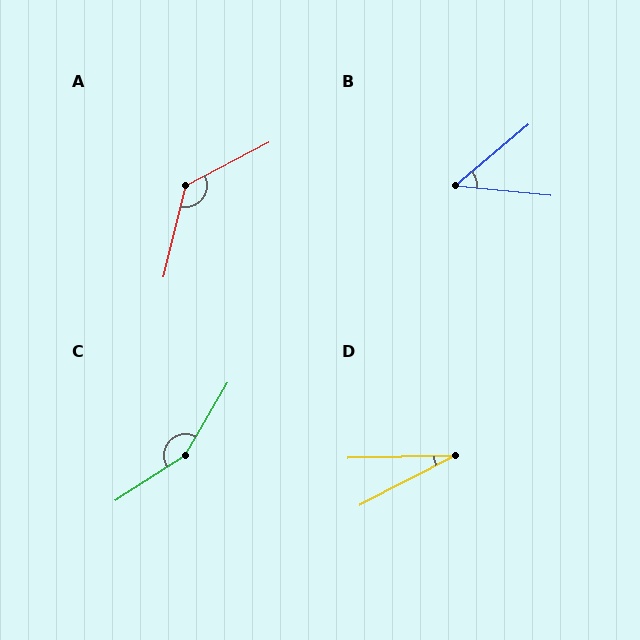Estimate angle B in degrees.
Approximately 45 degrees.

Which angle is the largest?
C, at approximately 153 degrees.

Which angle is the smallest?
D, at approximately 26 degrees.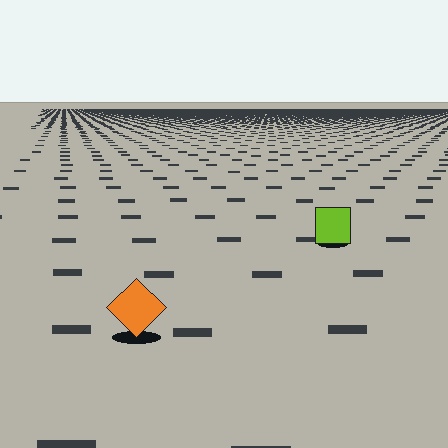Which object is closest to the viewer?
The orange diamond is closest. The texture marks near it are larger and more spread out.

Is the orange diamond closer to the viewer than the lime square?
Yes. The orange diamond is closer — you can tell from the texture gradient: the ground texture is coarser near it.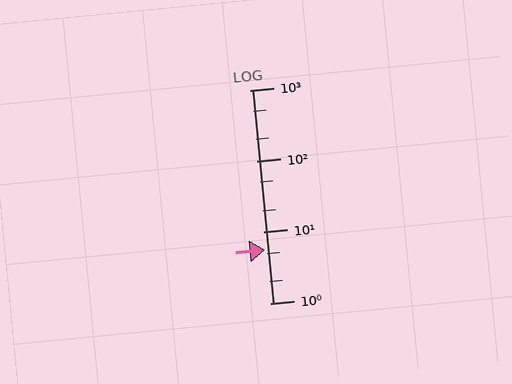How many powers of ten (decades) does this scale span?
The scale spans 3 decades, from 1 to 1000.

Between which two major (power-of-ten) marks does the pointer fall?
The pointer is between 1 and 10.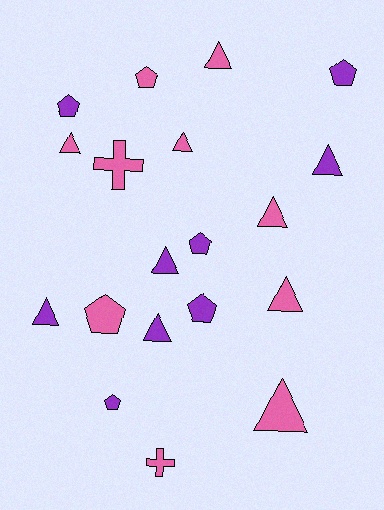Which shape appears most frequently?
Triangle, with 10 objects.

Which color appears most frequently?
Pink, with 10 objects.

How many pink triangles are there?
There are 6 pink triangles.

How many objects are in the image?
There are 19 objects.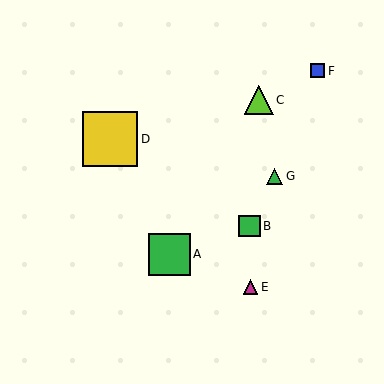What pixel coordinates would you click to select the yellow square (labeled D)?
Click at (110, 139) to select the yellow square D.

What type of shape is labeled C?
Shape C is a lime triangle.